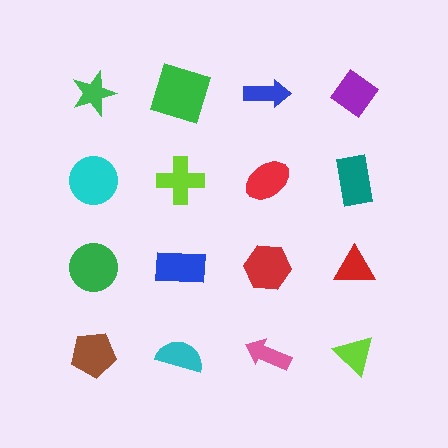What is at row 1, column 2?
A green square.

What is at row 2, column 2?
A lime cross.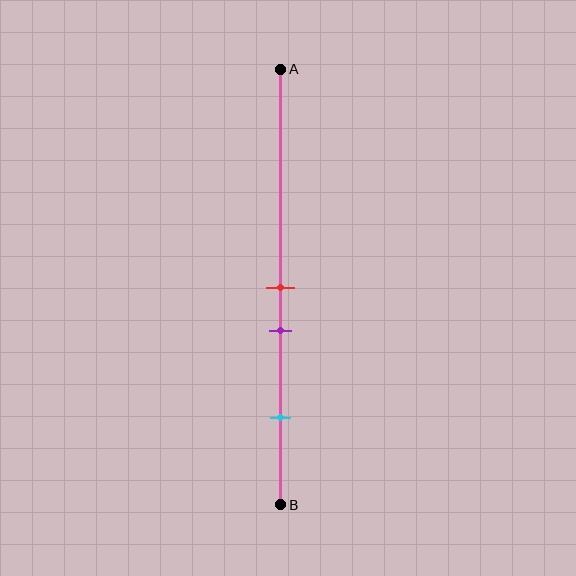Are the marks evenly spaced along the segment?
No, the marks are not evenly spaced.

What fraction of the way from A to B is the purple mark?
The purple mark is approximately 60% (0.6) of the way from A to B.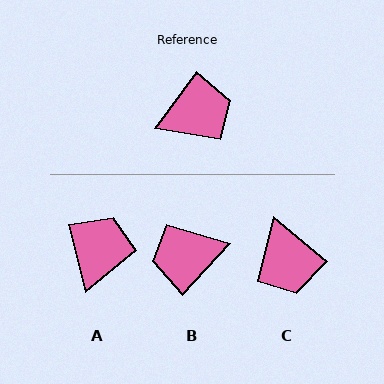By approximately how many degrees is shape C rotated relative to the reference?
Approximately 93 degrees clockwise.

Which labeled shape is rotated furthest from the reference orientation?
B, about 174 degrees away.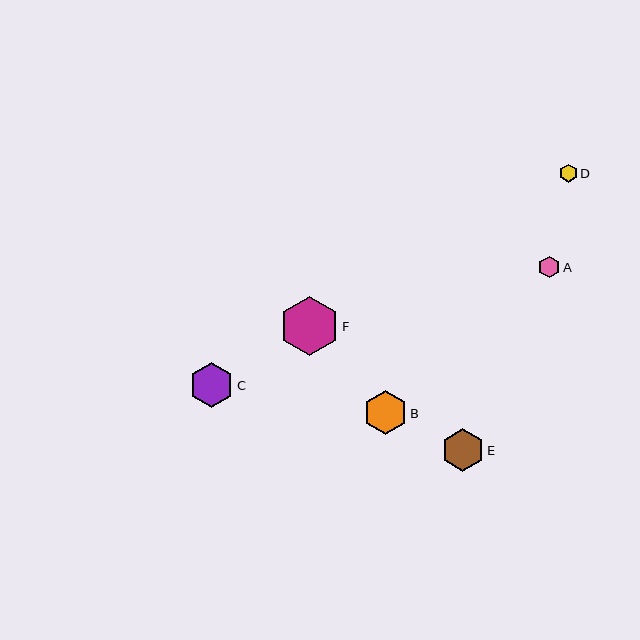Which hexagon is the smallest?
Hexagon D is the smallest with a size of approximately 18 pixels.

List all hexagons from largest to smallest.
From largest to smallest: F, C, B, E, A, D.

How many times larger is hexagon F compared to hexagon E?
Hexagon F is approximately 1.4 times the size of hexagon E.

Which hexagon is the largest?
Hexagon F is the largest with a size of approximately 59 pixels.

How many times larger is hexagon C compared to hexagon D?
Hexagon C is approximately 2.5 times the size of hexagon D.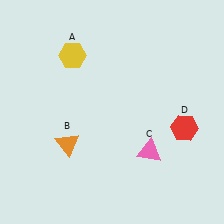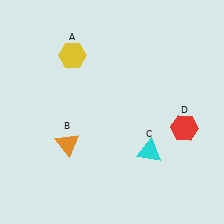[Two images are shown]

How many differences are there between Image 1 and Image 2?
There is 1 difference between the two images.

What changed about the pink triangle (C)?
In Image 1, C is pink. In Image 2, it changed to cyan.